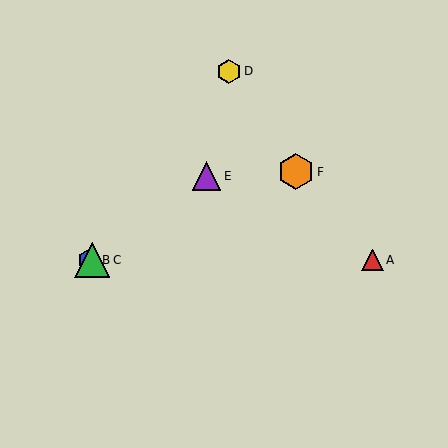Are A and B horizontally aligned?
Yes, both are at y≈260.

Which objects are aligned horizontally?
Objects A, B, C are aligned horizontally.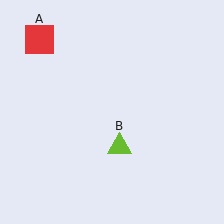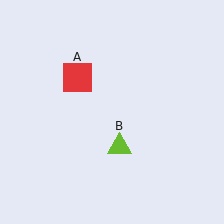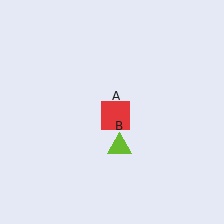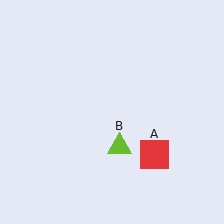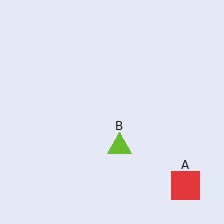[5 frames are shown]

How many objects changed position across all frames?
1 object changed position: red square (object A).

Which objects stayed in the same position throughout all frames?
Lime triangle (object B) remained stationary.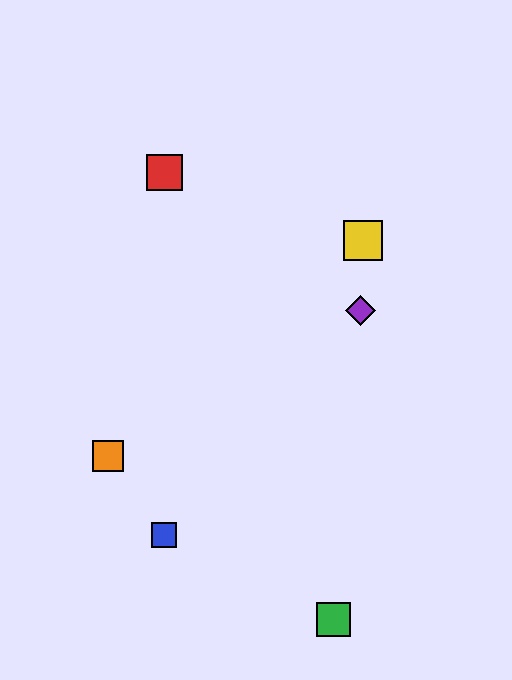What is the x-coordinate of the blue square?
The blue square is at x≈164.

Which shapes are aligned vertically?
The red square, the blue square are aligned vertically.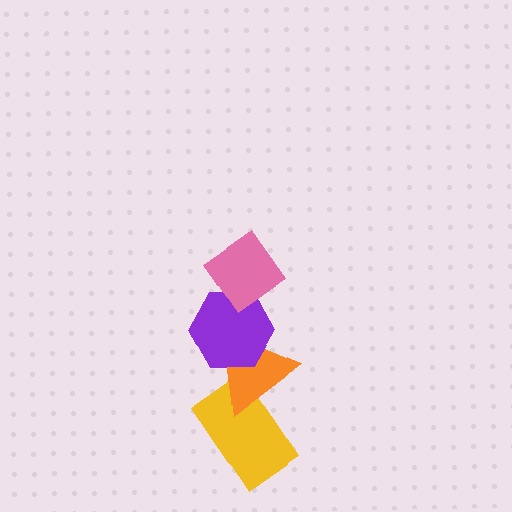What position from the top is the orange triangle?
The orange triangle is 3rd from the top.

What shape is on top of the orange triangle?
The purple hexagon is on top of the orange triangle.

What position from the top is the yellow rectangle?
The yellow rectangle is 4th from the top.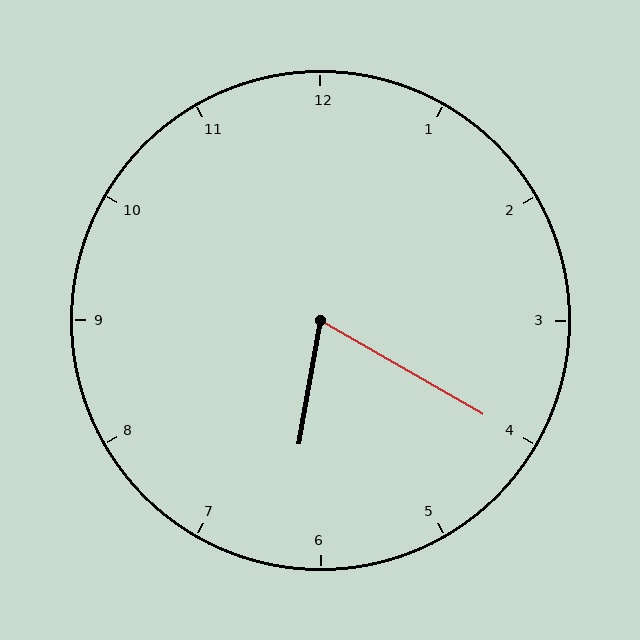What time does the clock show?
6:20.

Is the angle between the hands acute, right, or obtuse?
It is acute.